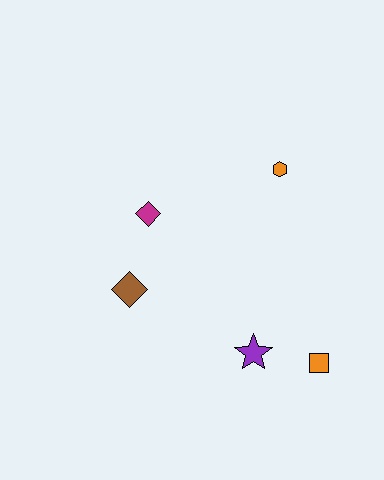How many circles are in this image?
There are no circles.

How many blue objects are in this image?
There are no blue objects.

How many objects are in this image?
There are 5 objects.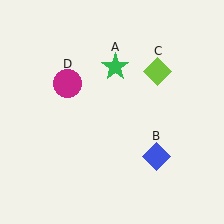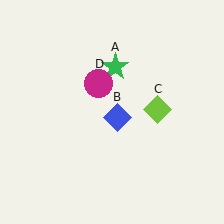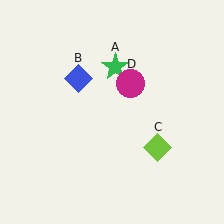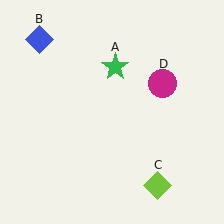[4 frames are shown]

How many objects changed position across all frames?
3 objects changed position: blue diamond (object B), lime diamond (object C), magenta circle (object D).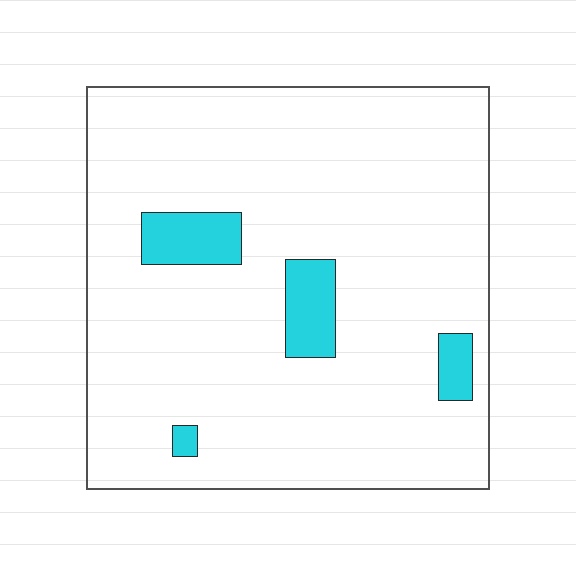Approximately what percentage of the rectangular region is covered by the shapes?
Approximately 10%.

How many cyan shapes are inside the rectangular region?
4.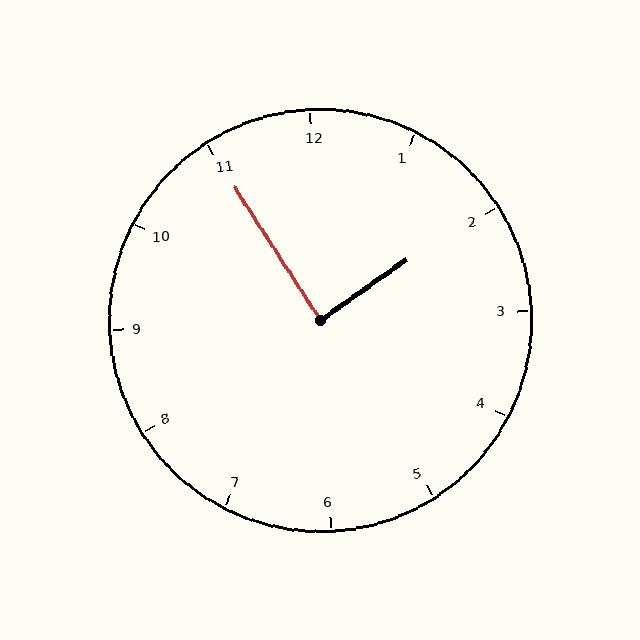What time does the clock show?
1:55.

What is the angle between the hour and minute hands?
Approximately 88 degrees.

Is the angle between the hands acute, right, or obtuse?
It is right.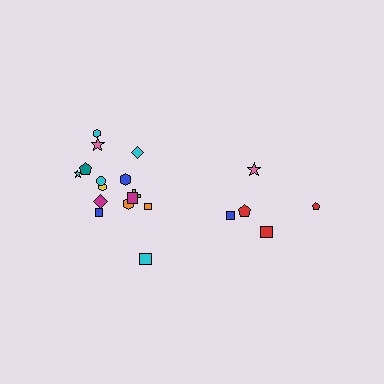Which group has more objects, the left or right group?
The left group.